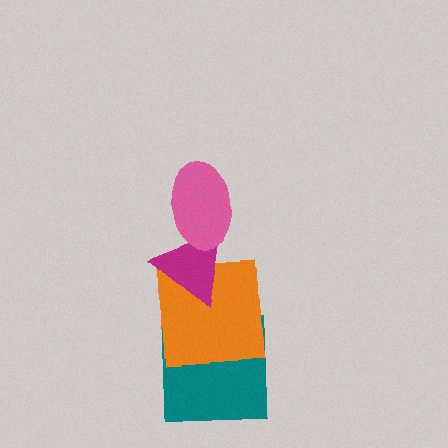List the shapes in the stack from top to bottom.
From top to bottom: the pink ellipse, the magenta triangle, the orange square, the teal square.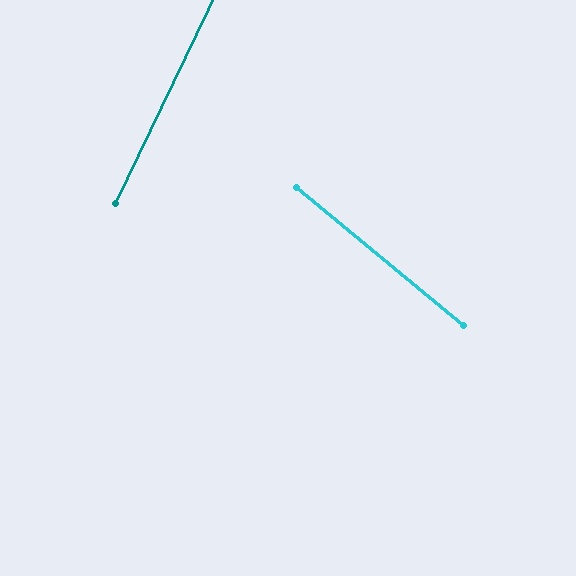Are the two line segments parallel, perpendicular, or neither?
Neither parallel nor perpendicular — they differ by about 76°.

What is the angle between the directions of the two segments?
Approximately 76 degrees.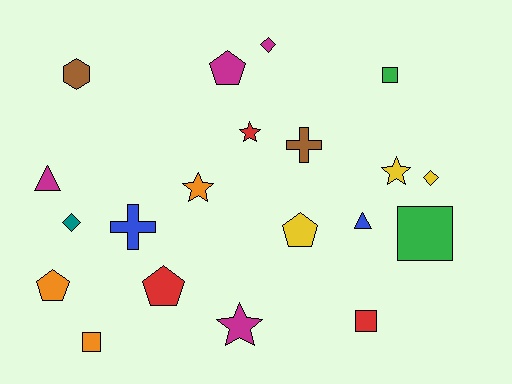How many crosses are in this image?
There are 2 crosses.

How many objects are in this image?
There are 20 objects.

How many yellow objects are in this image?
There are 3 yellow objects.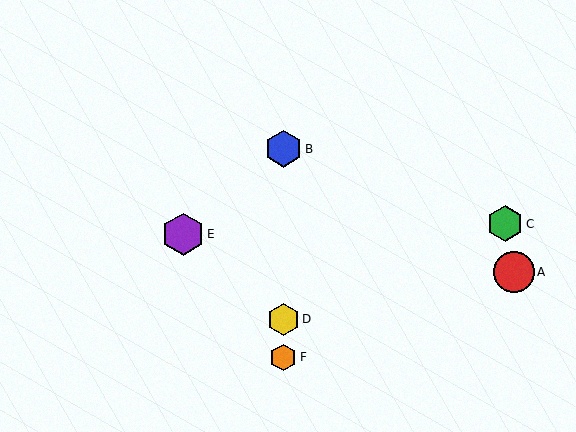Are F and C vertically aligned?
No, F is at x≈283 and C is at x≈505.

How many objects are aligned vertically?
3 objects (B, D, F) are aligned vertically.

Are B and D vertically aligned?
Yes, both are at x≈283.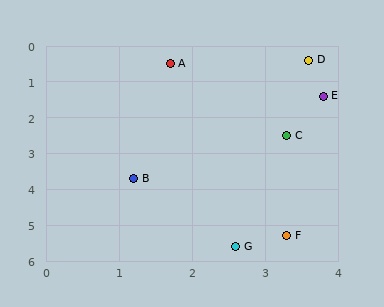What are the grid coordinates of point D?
Point D is at approximately (3.6, 0.4).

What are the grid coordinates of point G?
Point G is at approximately (2.6, 5.6).